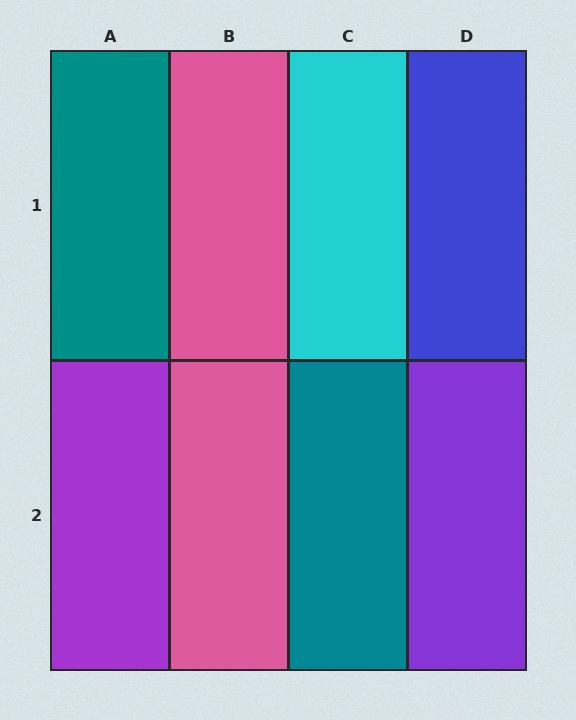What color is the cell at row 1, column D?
Blue.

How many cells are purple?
2 cells are purple.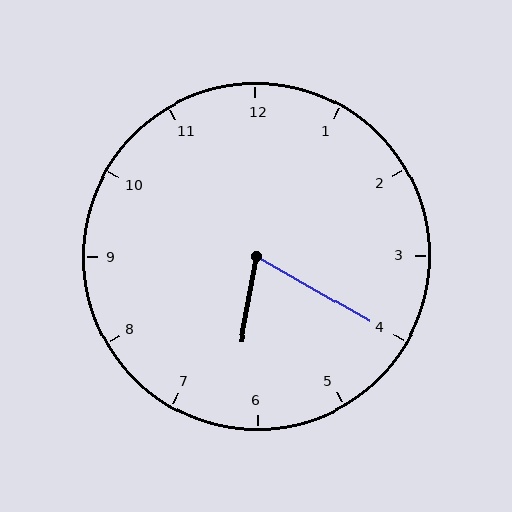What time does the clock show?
6:20.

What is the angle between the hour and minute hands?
Approximately 70 degrees.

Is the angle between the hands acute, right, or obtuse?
It is acute.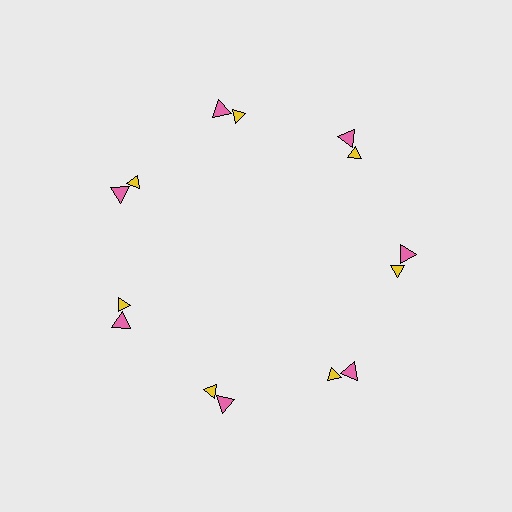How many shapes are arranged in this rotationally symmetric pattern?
There are 14 shapes, arranged in 7 groups of 2.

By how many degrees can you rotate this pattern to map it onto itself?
The pattern maps onto itself every 51 degrees of rotation.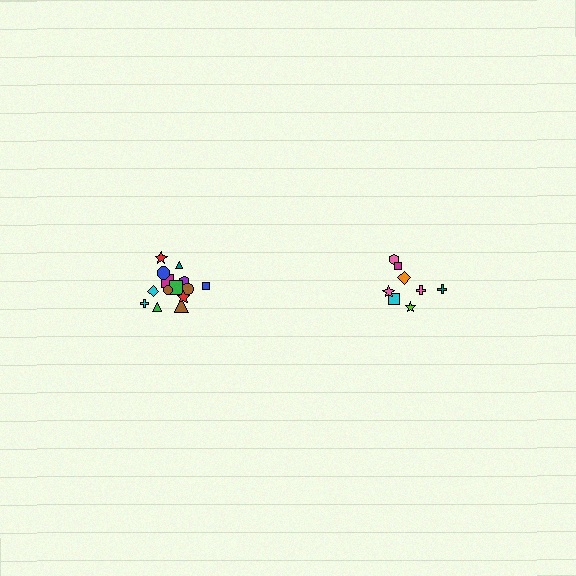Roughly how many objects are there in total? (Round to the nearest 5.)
Roughly 25 objects in total.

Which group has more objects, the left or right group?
The left group.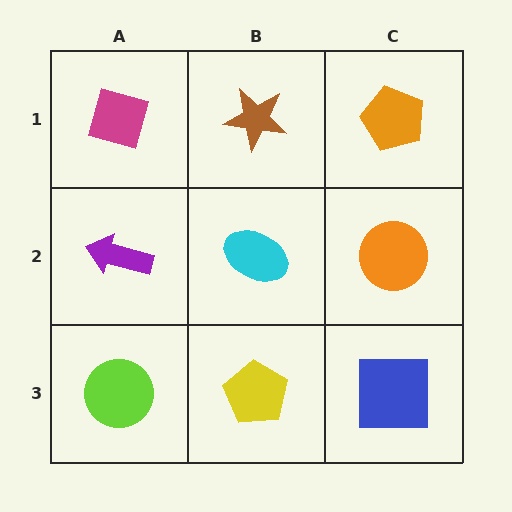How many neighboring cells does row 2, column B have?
4.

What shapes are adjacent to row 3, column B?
A cyan ellipse (row 2, column B), a lime circle (row 3, column A), a blue square (row 3, column C).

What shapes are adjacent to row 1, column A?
A purple arrow (row 2, column A), a brown star (row 1, column B).